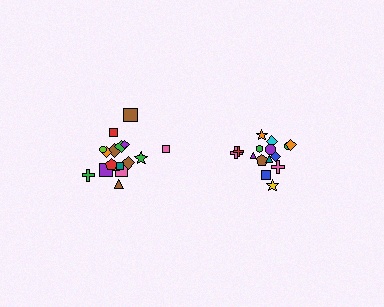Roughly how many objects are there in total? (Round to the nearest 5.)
Roughly 35 objects in total.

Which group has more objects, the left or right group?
The left group.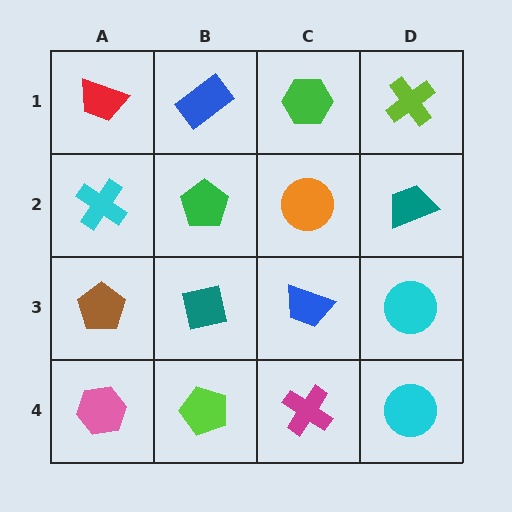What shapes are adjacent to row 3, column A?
A cyan cross (row 2, column A), a pink hexagon (row 4, column A), a teal square (row 3, column B).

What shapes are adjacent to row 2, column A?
A red trapezoid (row 1, column A), a brown pentagon (row 3, column A), a green pentagon (row 2, column B).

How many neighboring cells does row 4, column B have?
3.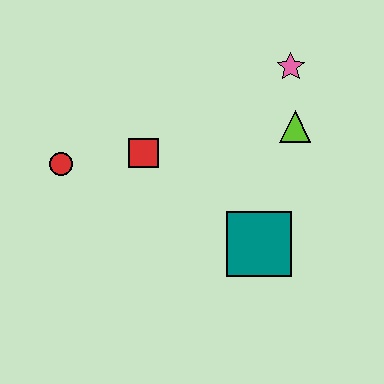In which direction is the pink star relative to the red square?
The pink star is to the right of the red square.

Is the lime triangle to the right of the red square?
Yes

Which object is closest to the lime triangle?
The pink star is closest to the lime triangle.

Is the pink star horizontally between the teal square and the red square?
No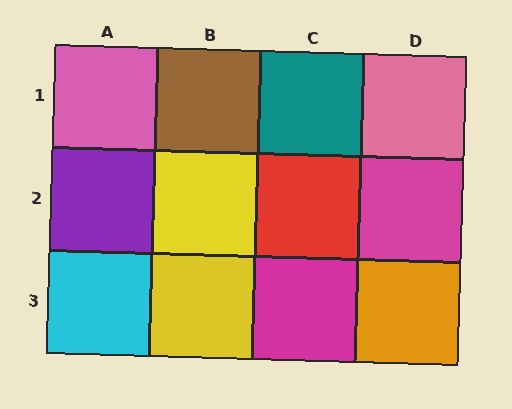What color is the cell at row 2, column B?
Yellow.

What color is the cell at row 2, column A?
Purple.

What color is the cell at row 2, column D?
Magenta.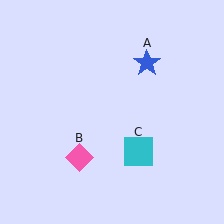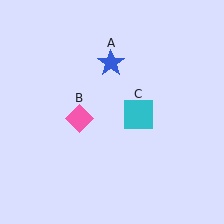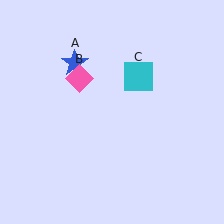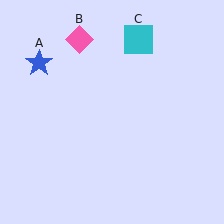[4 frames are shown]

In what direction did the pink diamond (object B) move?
The pink diamond (object B) moved up.